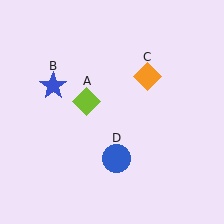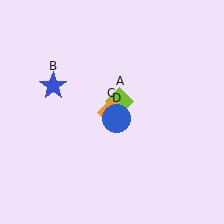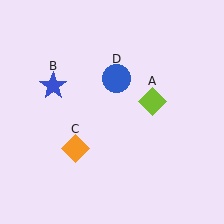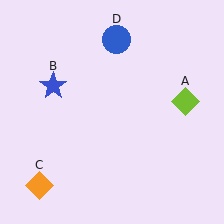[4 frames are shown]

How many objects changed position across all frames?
3 objects changed position: lime diamond (object A), orange diamond (object C), blue circle (object D).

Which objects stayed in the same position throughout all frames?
Blue star (object B) remained stationary.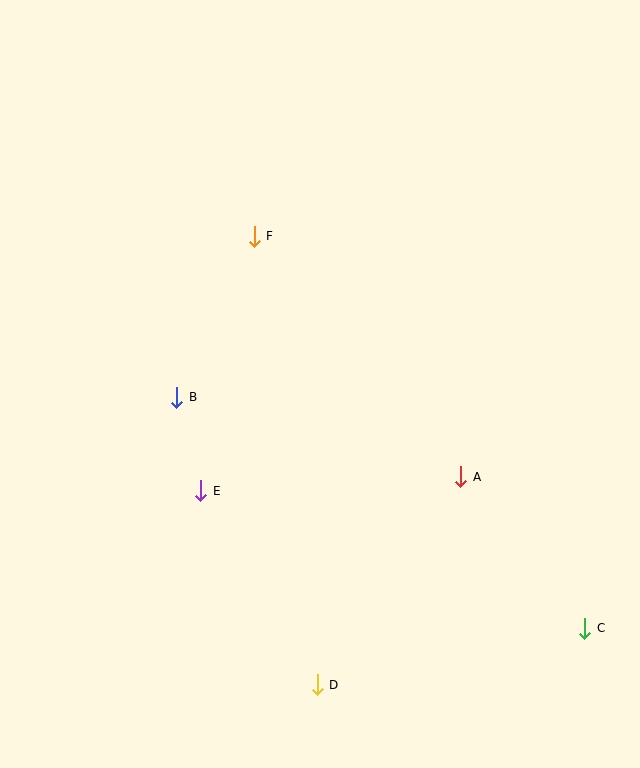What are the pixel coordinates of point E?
Point E is at (201, 491).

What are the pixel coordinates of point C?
Point C is at (585, 628).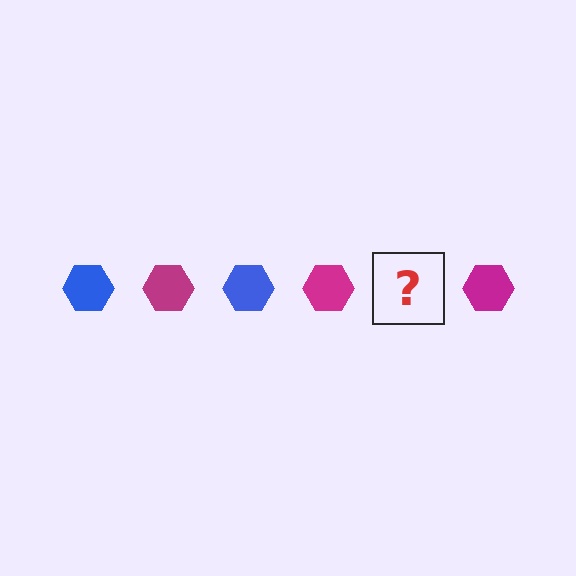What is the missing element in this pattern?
The missing element is a blue hexagon.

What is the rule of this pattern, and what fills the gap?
The rule is that the pattern cycles through blue, magenta hexagons. The gap should be filled with a blue hexagon.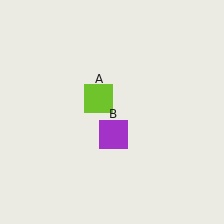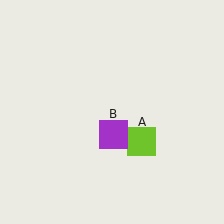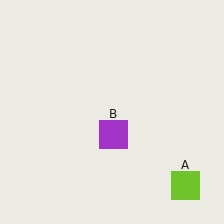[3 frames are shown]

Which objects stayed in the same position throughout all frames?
Purple square (object B) remained stationary.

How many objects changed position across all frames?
1 object changed position: lime square (object A).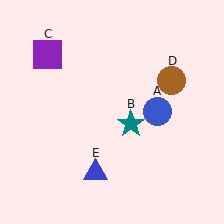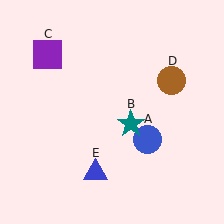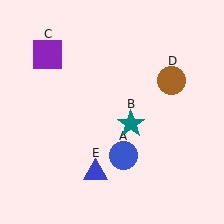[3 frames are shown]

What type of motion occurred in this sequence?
The blue circle (object A) rotated clockwise around the center of the scene.